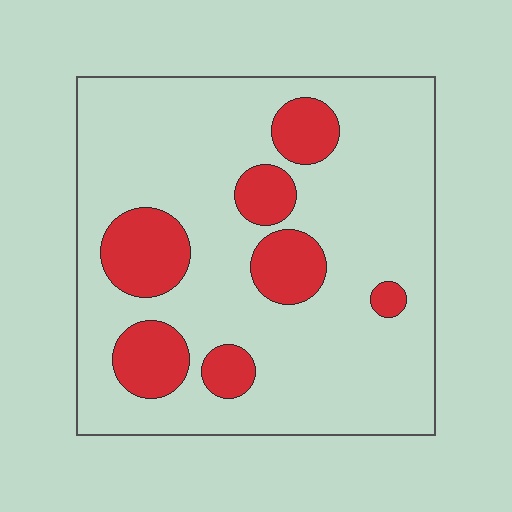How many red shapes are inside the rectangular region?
7.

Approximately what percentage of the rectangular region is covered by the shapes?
Approximately 20%.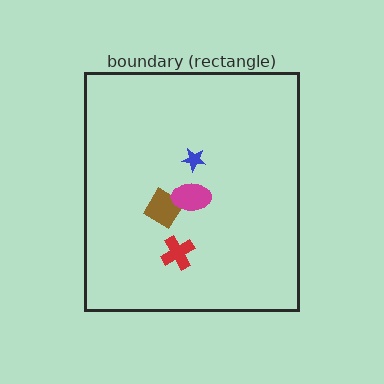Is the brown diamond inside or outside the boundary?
Inside.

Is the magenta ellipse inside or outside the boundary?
Inside.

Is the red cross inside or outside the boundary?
Inside.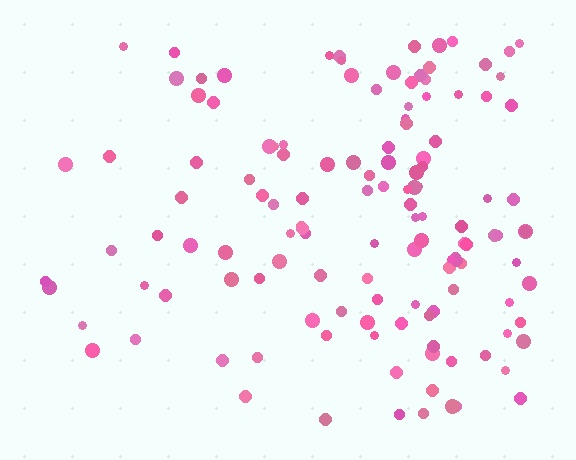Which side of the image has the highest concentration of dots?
The right.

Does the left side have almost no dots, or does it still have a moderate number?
Still a moderate number, just noticeably fewer than the right.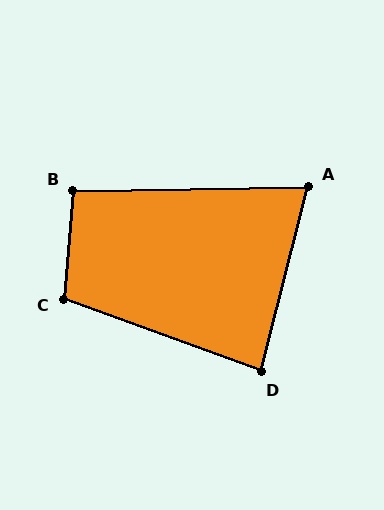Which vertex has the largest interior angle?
C, at approximately 106 degrees.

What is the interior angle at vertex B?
Approximately 96 degrees (obtuse).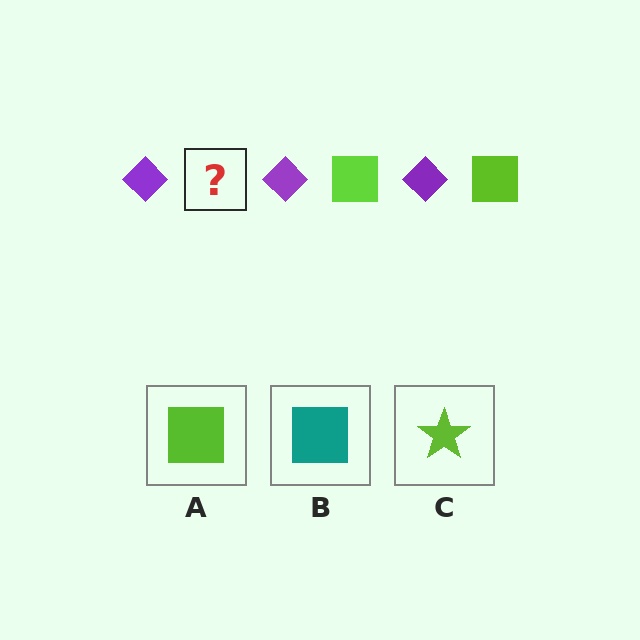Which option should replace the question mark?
Option A.